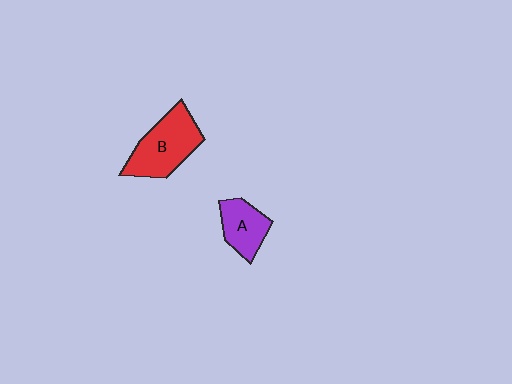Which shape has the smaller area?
Shape A (purple).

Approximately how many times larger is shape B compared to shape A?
Approximately 1.6 times.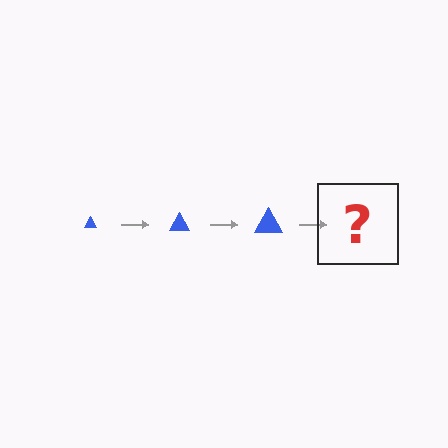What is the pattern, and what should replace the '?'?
The pattern is that the triangle gets progressively larger each step. The '?' should be a blue triangle, larger than the previous one.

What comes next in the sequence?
The next element should be a blue triangle, larger than the previous one.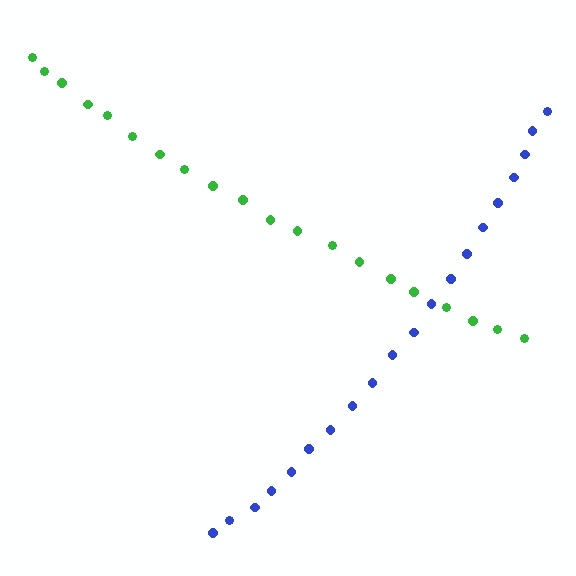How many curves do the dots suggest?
There are 2 distinct paths.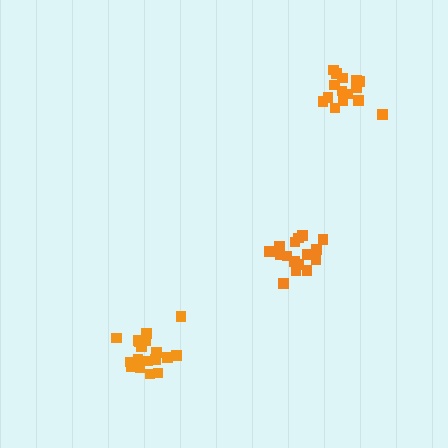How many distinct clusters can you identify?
There are 3 distinct clusters.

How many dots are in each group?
Group 1: 15 dots, Group 2: 18 dots, Group 3: 16 dots (49 total).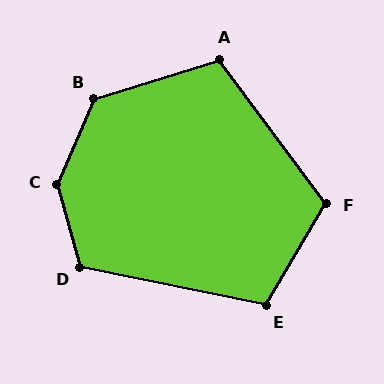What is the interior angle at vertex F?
Approximately 113 degrees (obtuse).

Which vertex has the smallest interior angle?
A, at approximately 109 degrees.